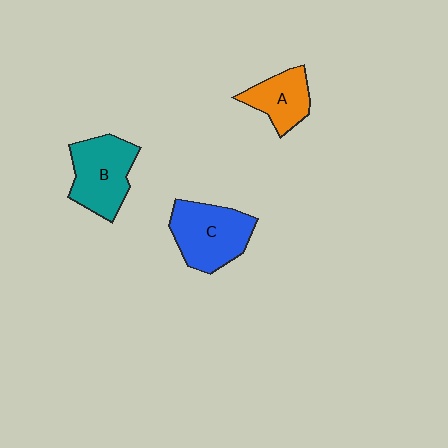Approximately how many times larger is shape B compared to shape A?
Approximately 1.5 times.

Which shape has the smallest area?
Shape A (orange).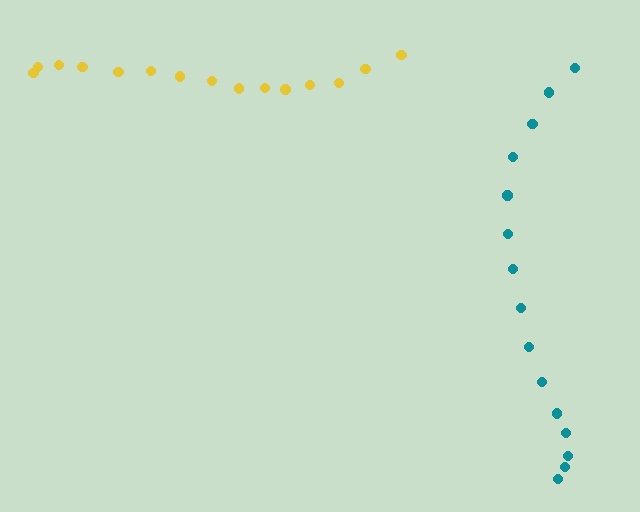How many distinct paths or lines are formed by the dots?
There are 2 distinct paths.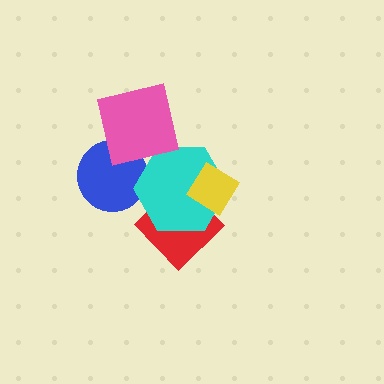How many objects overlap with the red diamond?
2 objects overlap with the red diamond.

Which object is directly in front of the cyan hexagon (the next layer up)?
The yellow diamond is directly in front of the cyan hexagon.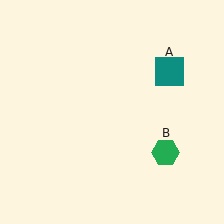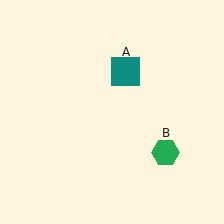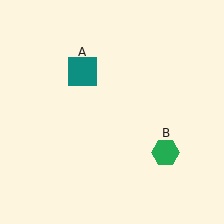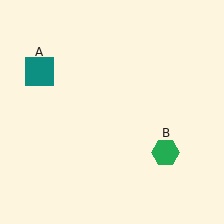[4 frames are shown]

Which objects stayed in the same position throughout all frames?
Green hexagon (object B) remained stationary.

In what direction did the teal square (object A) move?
The teal square (object A) moved left.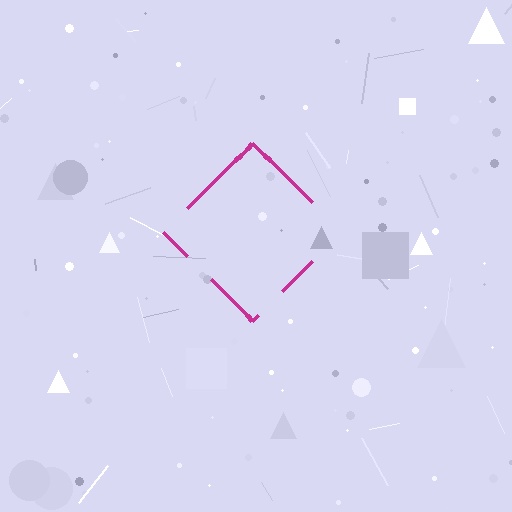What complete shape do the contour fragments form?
The contour fragments form a diamond.